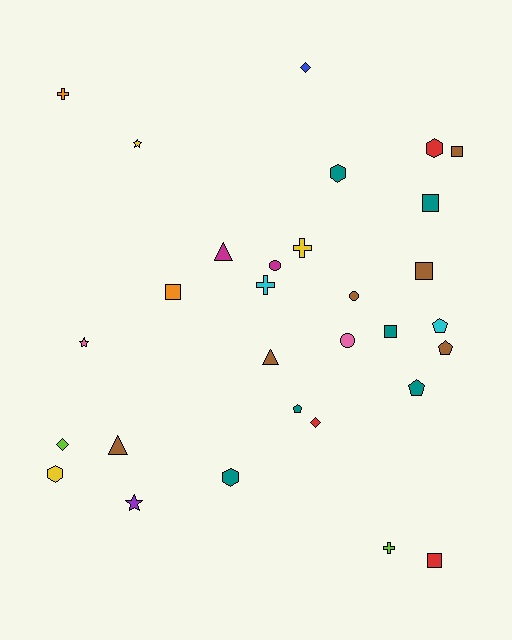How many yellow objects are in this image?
There are 3 yellow objects.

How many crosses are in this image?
There are 4 crosses.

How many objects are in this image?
There are 30 objects.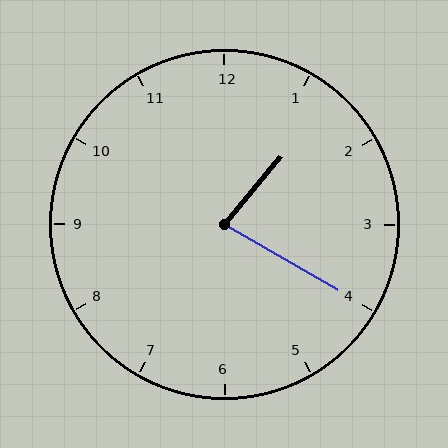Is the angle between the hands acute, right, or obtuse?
It is acute.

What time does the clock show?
1:20.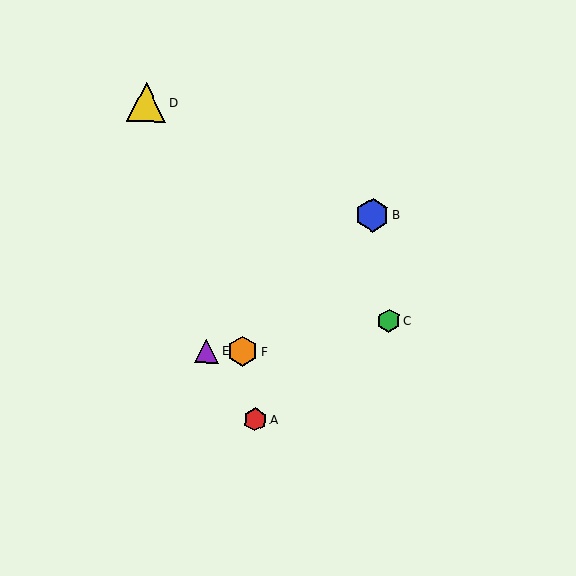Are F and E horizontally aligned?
Yes, both are at y≈351.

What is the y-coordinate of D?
Object D is at y≈102.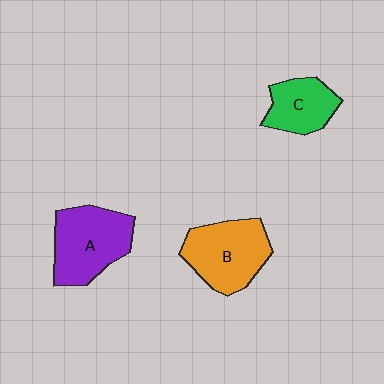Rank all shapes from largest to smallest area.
From largest to smallest: A (purple), B (orange), C (green).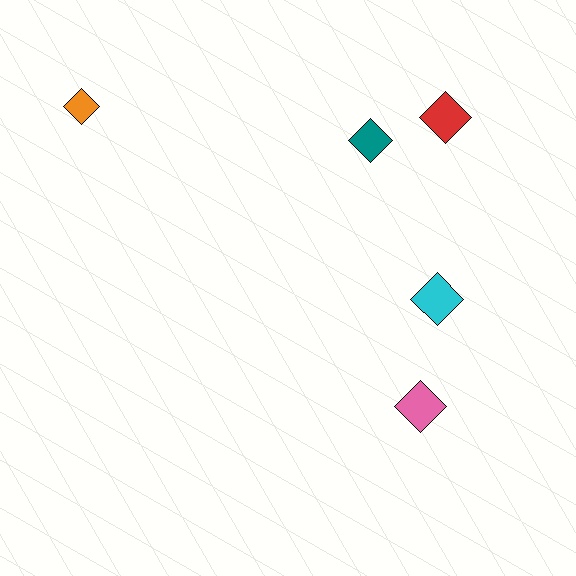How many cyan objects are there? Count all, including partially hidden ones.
There is 1 cyan object.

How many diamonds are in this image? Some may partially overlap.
There are 5 diamonds.